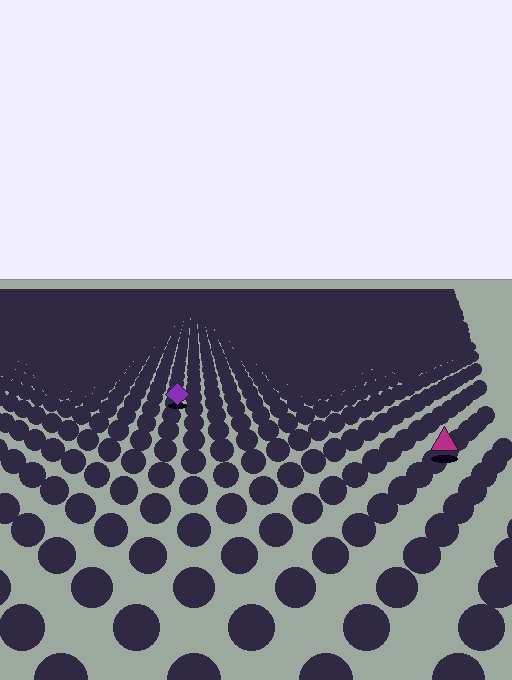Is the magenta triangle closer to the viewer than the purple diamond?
Yes. The magenta triangle is closer — you can tell from the texture gradient: the ground texture is coarser near it.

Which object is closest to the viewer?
The magenta triangle is closest. The texture marks near it are larger and more spread out.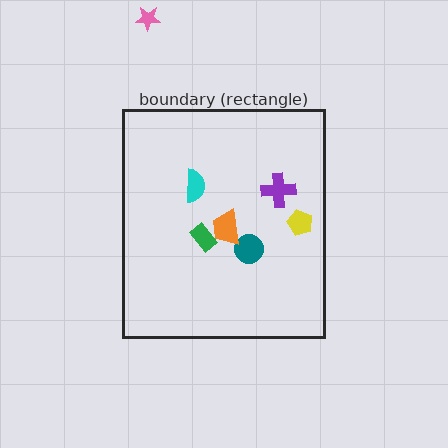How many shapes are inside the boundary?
6 inside, 1 outside.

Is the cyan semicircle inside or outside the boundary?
Inside.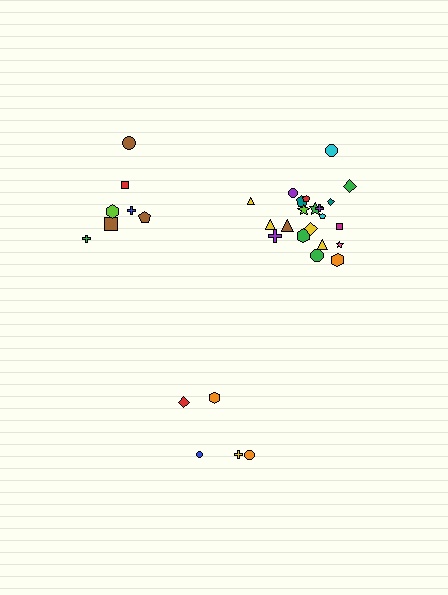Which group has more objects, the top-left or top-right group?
The top-right group.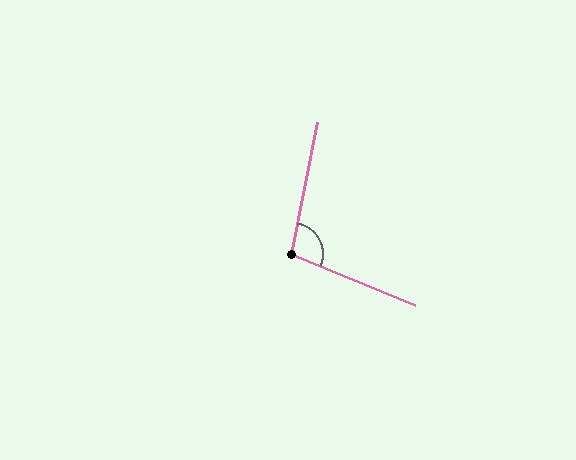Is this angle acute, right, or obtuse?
It is obtuse.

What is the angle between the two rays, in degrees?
Approximately 101 degrees.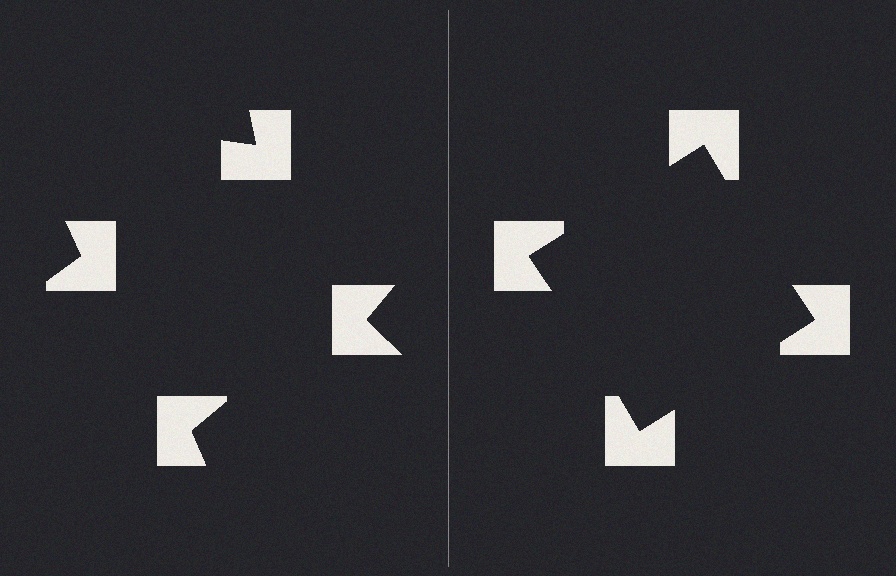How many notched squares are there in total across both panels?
8 — 4 on each side.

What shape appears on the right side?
An illusory square.